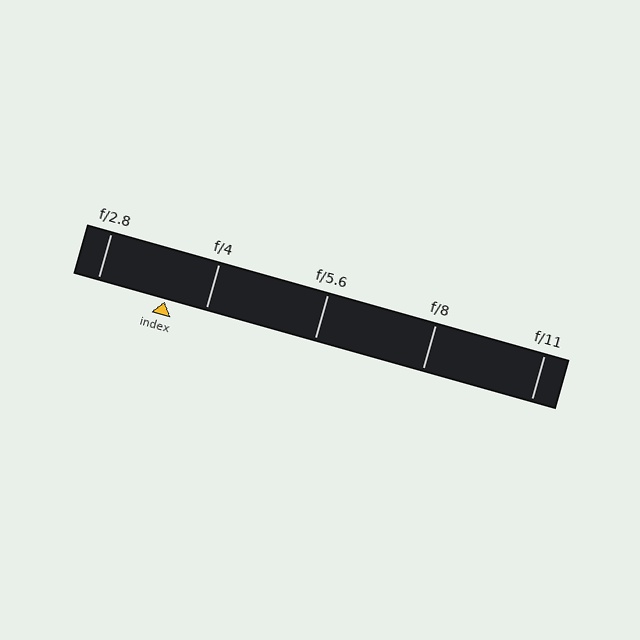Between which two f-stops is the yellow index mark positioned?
The index mark is between f/2.8 and f/4.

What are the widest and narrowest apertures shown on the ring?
The widest aperture shown is f/2.8 and the narrowest is f/11.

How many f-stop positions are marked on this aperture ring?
There are 5 f-stop positions marked.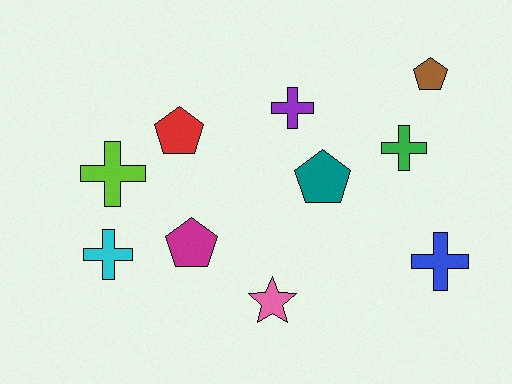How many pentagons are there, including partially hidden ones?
There are 4 pentagons.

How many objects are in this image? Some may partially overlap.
There are 10 objects.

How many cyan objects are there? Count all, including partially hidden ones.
There is 1 cyan object.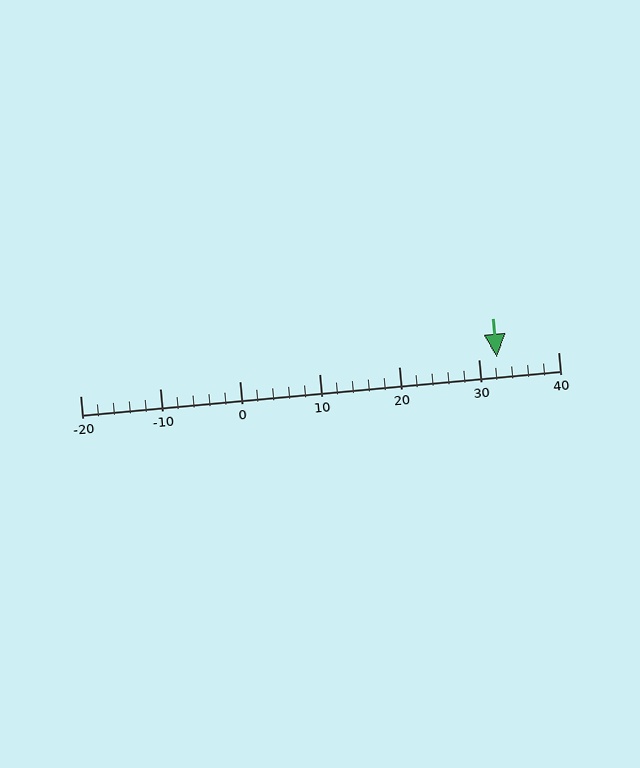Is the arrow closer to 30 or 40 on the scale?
The arrow is closer to 30.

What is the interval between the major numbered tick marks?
The major tick marks are spaced 10 units apart.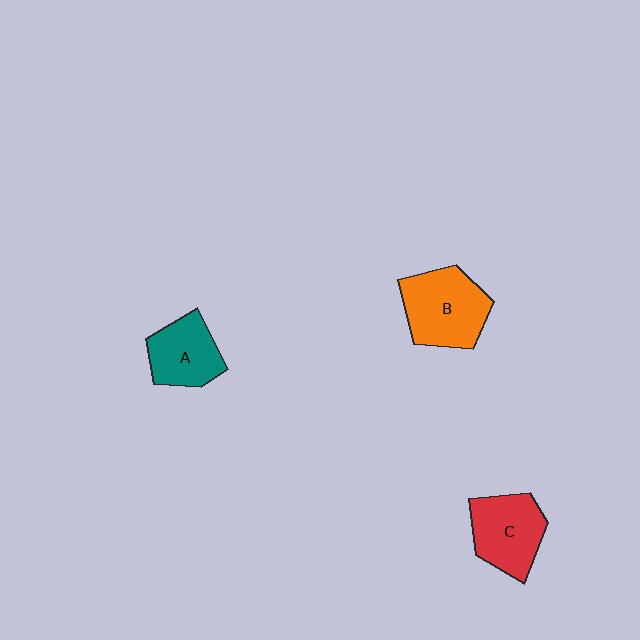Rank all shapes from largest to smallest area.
From largest to smallest: B (orange), C (red), A (teal).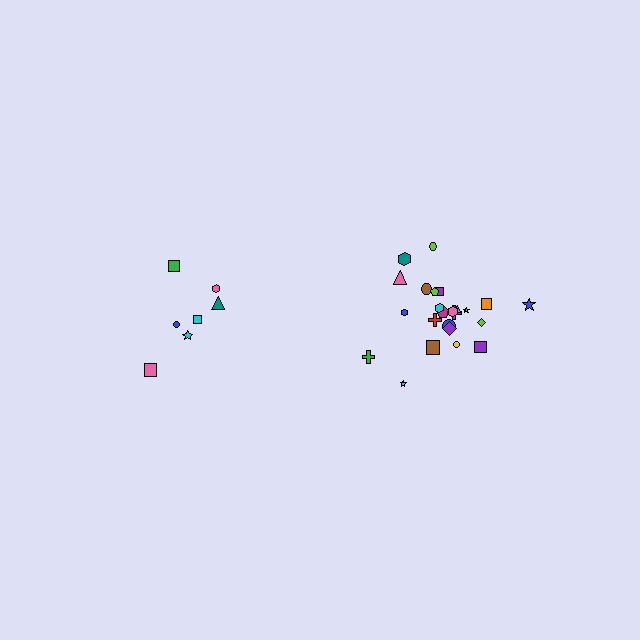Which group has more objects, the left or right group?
The right group.